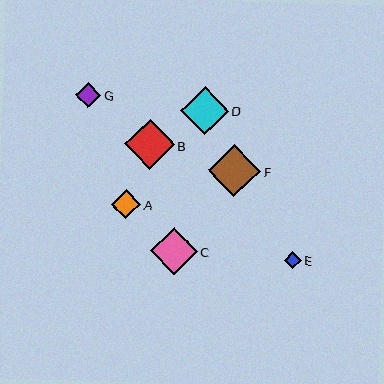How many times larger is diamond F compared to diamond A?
Diamond F is approximately 1.8 times the size of diamond A.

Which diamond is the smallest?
Diamond E is the smallest with a size of approximately 17 pixels.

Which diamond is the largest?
Diamond F is the largest with a size of approximately 52 pixels.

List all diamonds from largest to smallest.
From largest to smallest: F, B, D, C, A, G, E.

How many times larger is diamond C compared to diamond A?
Diamond C is approximately 1.6 times the size of diamond A.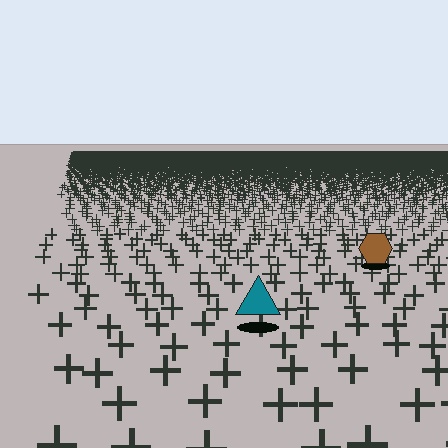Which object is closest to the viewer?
The teal triangle is closest. The texture marks near it are larger and more spread out.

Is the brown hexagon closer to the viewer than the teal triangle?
No. The teal triangle is closer — you can tell from the texture gradient: the ground texture is coarser near it.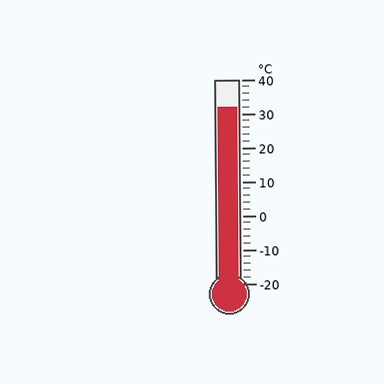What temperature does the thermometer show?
The thermometer shows approximately 32°C.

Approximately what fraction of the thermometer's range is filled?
The thermometer is filled to approximately 85% of its range.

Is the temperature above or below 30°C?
The temperature is above 30°C.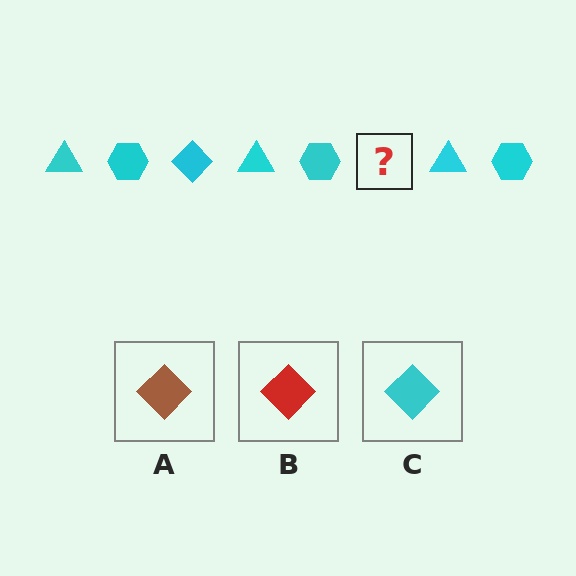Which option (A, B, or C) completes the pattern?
C.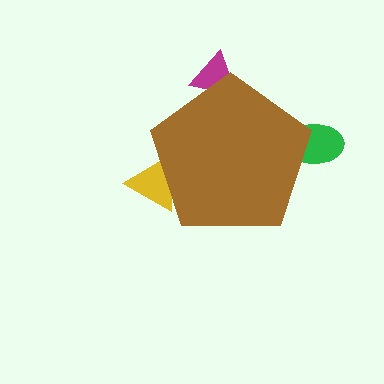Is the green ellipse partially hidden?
Yes, the green ellipse is partially hidden behind the brown pentagon.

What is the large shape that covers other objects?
A brown pentagon.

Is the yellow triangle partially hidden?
Yes, the yellow triangle is partially hidden behind the brown pentagon.